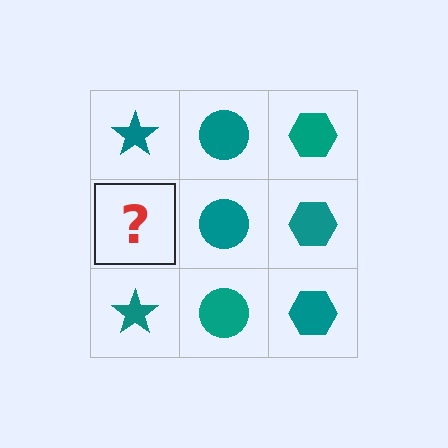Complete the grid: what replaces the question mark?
The question mark should be replaced with a teal star.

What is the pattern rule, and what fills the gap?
The rule is that each column has a consistent shape. The gap should be filled with a teal star.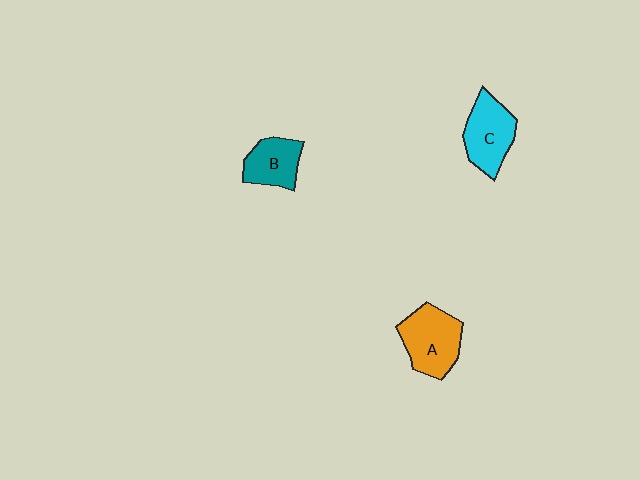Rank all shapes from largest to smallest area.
From largest to smallest: A (orange), C (cyan), B (teal).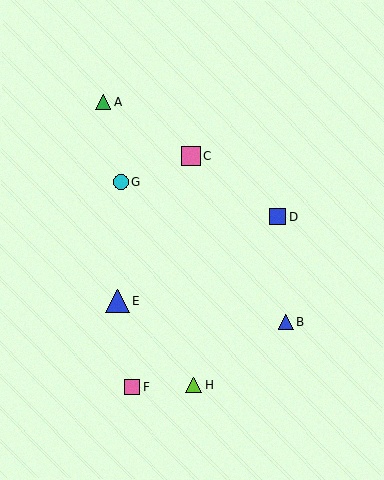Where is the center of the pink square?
The center of the pink square is at (191, 156).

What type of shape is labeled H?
Shape H is a lime triangle.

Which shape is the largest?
The blue triangle (labeled E) is the largest.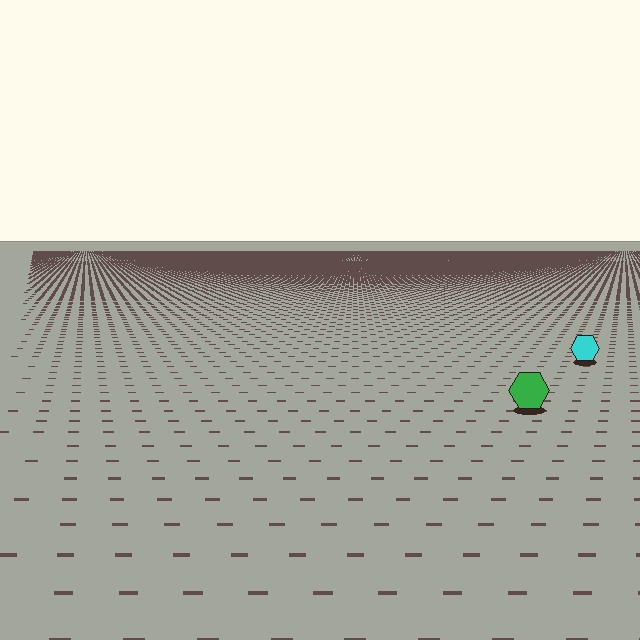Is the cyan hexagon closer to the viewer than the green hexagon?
No. The green hexagon is closer — you can tell from the texture gradient: the ground texture is coarser near it.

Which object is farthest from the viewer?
The cyan hexagon is farthest from the viewer. It appears smaller and the ground texture around it is denser.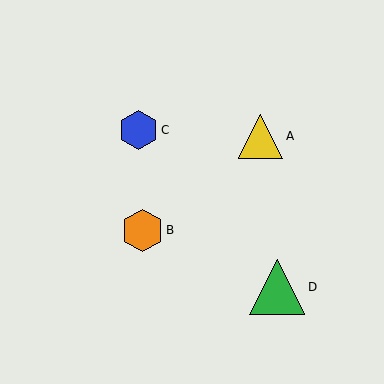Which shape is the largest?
The green triangle (labeled D) is the largest.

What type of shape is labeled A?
Shape A is a yellow triangle.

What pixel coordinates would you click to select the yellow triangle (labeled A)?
Click at (261, 136) to select the yellow triangle A.